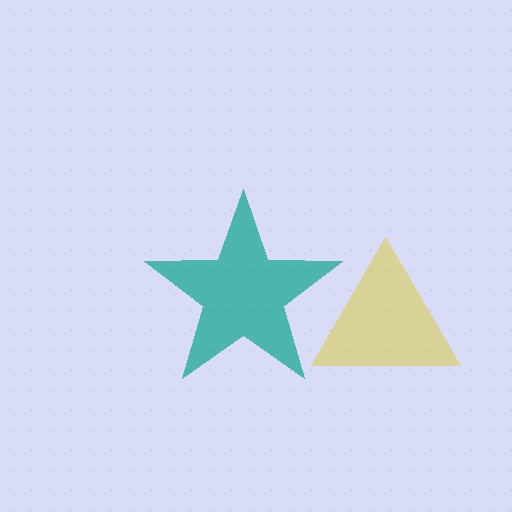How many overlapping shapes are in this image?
There are 2 overlapping shapes in the image.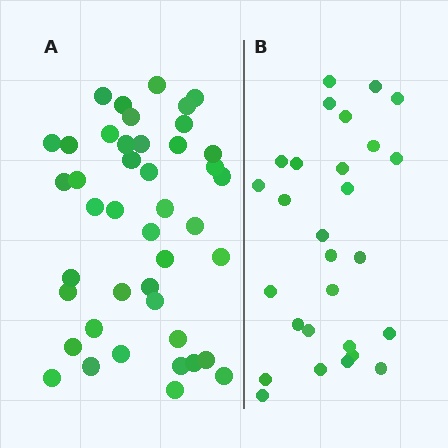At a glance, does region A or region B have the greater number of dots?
Region A (the left region) has more dots.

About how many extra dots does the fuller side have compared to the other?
Region A has approximately 15 more dots than region B.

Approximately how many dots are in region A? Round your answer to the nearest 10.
About 40 dots. (The exact count is 43, which rounds to 40.)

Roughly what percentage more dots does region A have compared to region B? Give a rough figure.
About 55% more.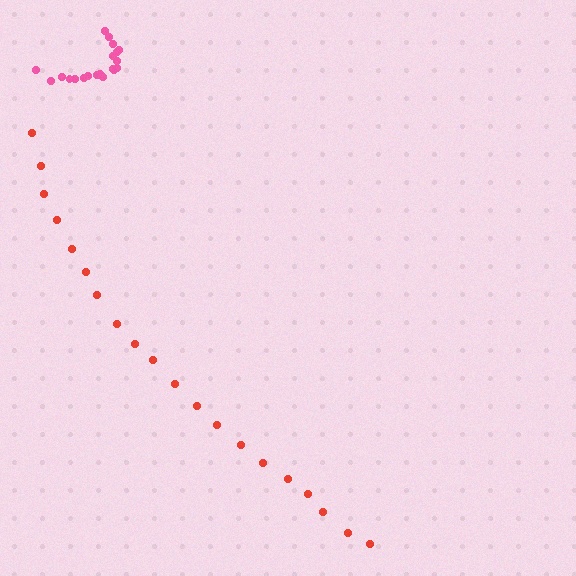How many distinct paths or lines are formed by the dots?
There are 2 distinct paths.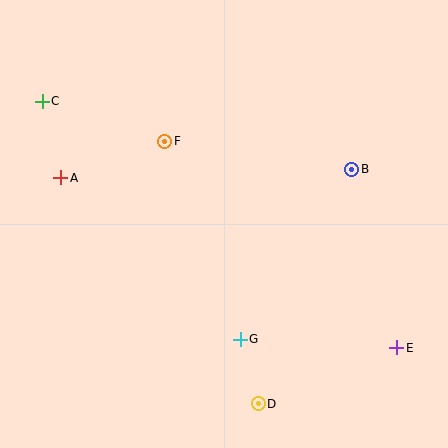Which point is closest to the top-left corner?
Point C is closest to the top-left corner.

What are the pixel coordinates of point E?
Point E is at (397, 348).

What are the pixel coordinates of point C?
Point C is at (42, 101).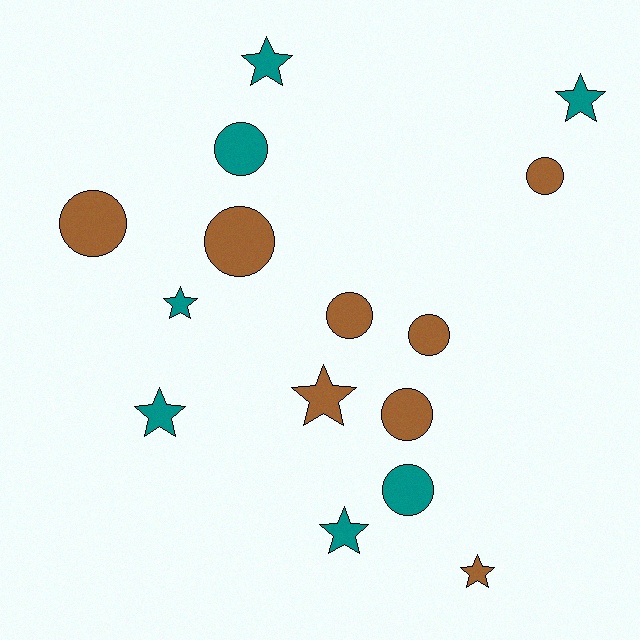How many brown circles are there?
There are 6 brown circles.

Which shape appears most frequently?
Circle, with 8 objects.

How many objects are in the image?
There are 15 objects.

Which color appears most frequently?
Brown, with 8 objects.